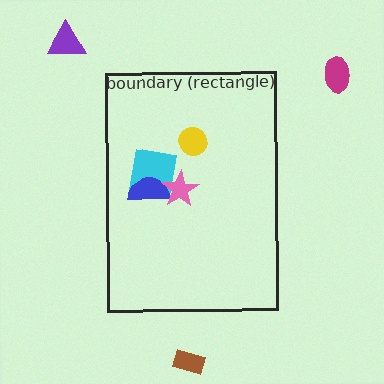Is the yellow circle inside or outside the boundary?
Inside.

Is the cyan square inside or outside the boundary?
Inside.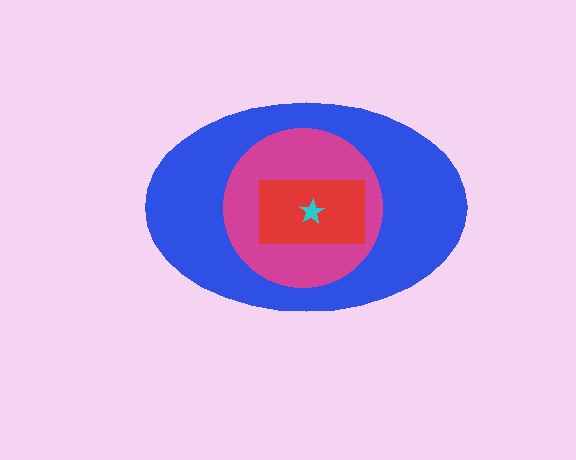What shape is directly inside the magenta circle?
The red rectangle.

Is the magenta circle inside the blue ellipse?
Yes.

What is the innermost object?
The cyan star.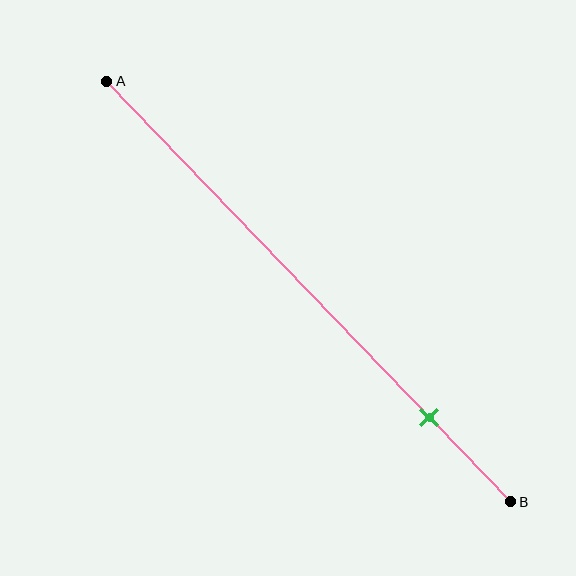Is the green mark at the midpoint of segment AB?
No, the mark is at about 80% from A, not at the 50% midpoint.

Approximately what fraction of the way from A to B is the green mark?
The green mark is approximately 80% of the way from A to B.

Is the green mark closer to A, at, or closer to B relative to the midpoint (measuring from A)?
The green mark is closer to point B than the midpoint of segment AB.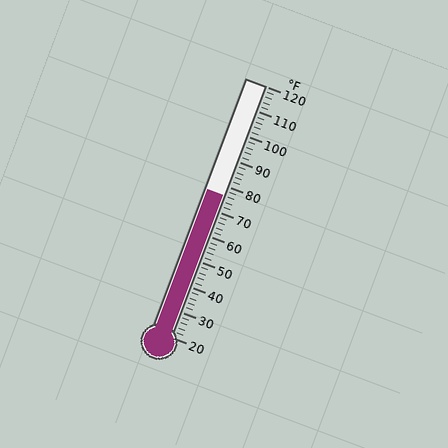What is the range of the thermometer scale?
The thermometer scale ranges from 20°F to 120°F.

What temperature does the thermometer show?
The thermometer shows approximately 76°F.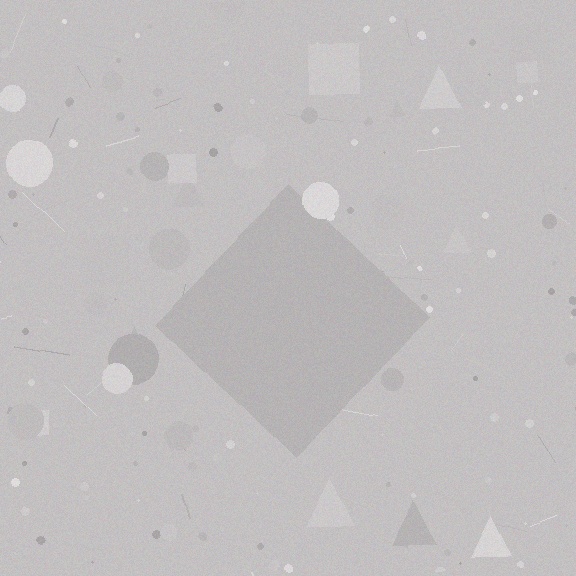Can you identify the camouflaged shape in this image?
The camouflaged shape is a diamond.